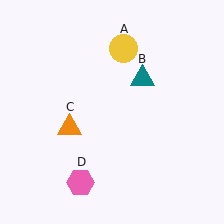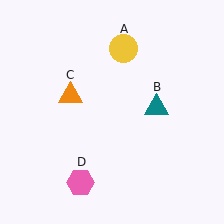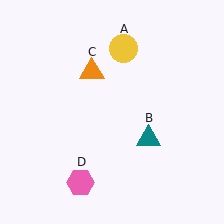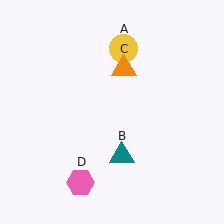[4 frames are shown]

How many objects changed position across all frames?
2 objects changed position: teal triangle (object B), orange triangle (object C).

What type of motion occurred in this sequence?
The teal triangle (object B), orange triangle (object C) rotated clockwise around the center of the scene.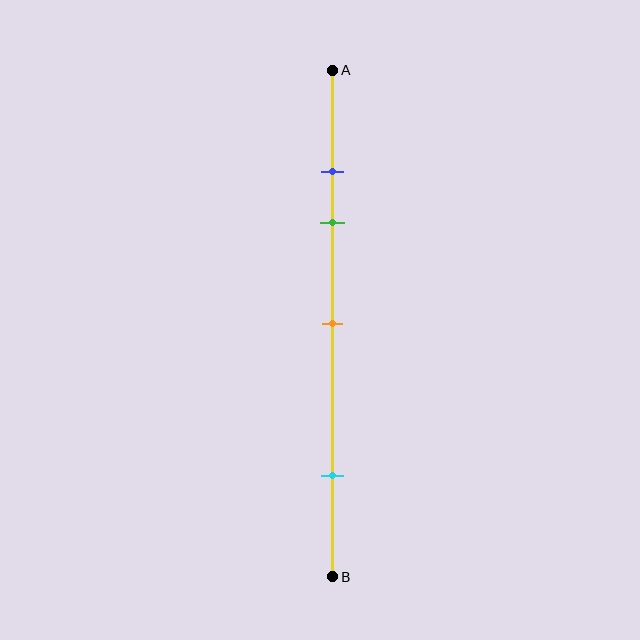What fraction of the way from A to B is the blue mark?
The blue mark is approximately 20% (0.2) of the way from A to B.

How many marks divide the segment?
There are 4 marks dividing the segment.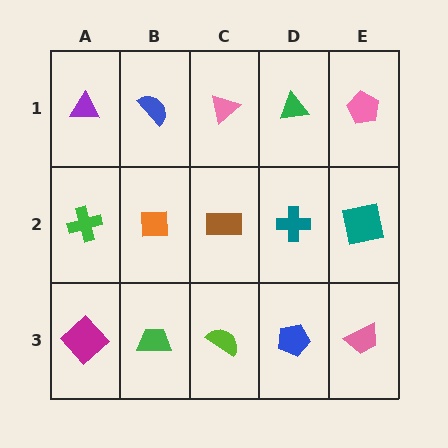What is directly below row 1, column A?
A green cross.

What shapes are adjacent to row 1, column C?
A brown rectangle (row 2, column C), a blue semicircle (row 1, column B), a green triangle (row 1, column D).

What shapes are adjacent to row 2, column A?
A purple triangle (row 1, column A), a magenta diamond (row 3, column A), an orange square (row 2, column B).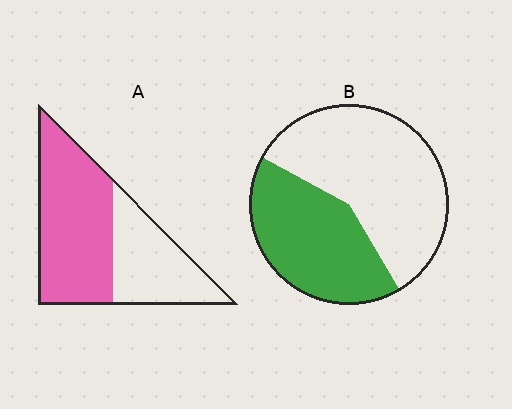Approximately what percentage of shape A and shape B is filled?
A is approximately 60% and B is approximately 40%.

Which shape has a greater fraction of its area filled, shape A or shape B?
Shape A.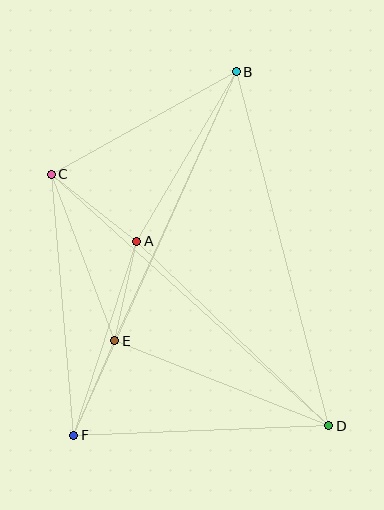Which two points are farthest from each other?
Points B and F are farthest from each other.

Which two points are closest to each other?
Points A and E are closest to each other.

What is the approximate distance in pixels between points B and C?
The distance between B and C is approximately 211 pixels.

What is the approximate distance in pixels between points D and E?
The distance between D and E is approximately 230 pixels.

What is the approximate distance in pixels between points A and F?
The distance between A and F is approximately 204 pixels.